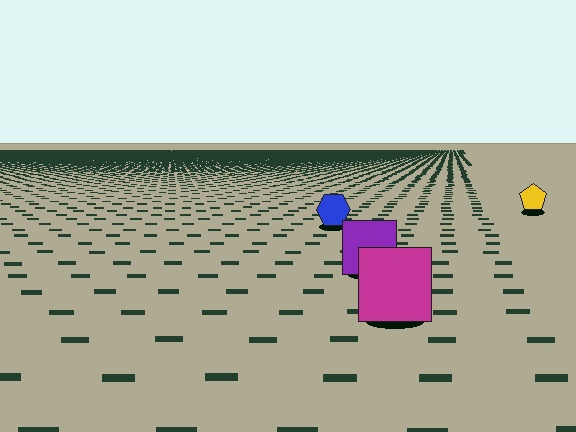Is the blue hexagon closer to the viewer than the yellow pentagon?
Yes. The blue hexagon is closer — you can tell from the texture gradient: the ground texture is coarser near it.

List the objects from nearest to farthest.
From nearest to farthest: the magenta square, the purple square, the blue hexagon, the yellow pentagon.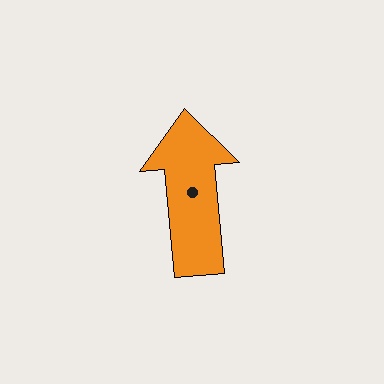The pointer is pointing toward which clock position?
Roughly 12 o'clock.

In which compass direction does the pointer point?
North.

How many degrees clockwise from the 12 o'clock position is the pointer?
Approximately 355 degrees.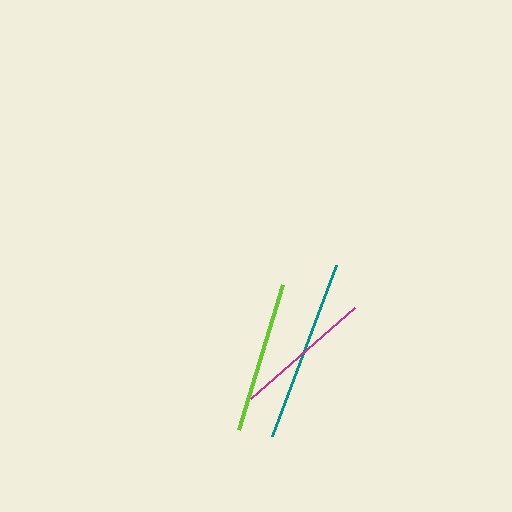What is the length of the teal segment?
The teal segment is approximately 183 pixels long.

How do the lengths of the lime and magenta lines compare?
The lime and magenta lines are approximately the same length.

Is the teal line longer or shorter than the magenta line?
The teal line is longer than the magenta line.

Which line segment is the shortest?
The magenta line is the shortest at approximately 138 pixels.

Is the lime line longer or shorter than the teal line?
The teal line is longer than the lime line.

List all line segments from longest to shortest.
From longest to shortest: teal, lime, magenta.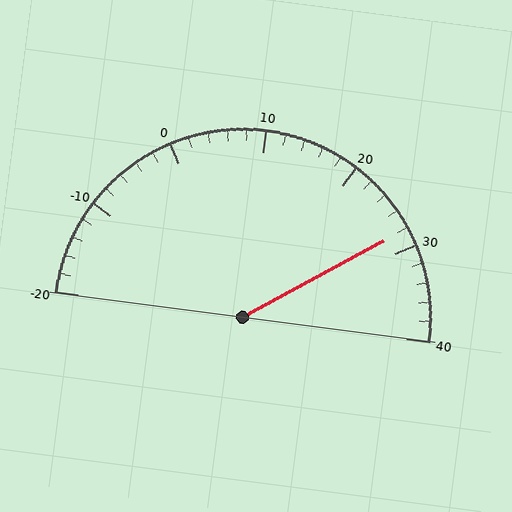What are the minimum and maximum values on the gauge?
The gauge ranges from -20 to 40.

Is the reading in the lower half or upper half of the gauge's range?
The reading is in the upper half of the range (-20 to 40).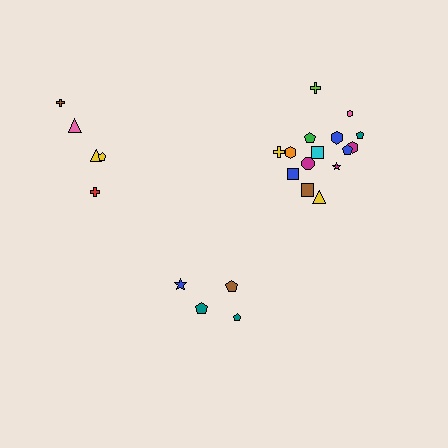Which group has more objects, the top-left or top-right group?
The top-right group.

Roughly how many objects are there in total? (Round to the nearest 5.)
Roughly 25 objects in total.